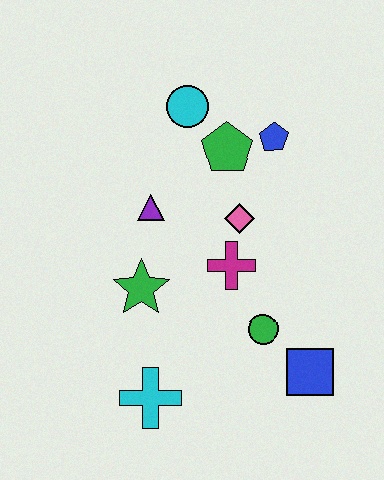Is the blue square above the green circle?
No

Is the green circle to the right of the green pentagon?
Yes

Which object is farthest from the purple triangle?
The blue square is farthest from the purple triangle.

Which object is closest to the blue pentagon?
The green pentagon is closest to the blue pentagon.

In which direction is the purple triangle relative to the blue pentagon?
The purple triangle is to the left of the blue pentagon.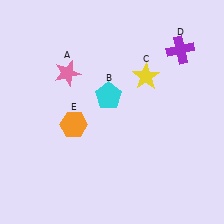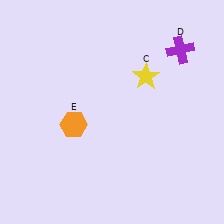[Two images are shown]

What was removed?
The cyan pentagon (B), the pink star (A) were removed in Image 2.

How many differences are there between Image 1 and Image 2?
There are 2 differences between the two images.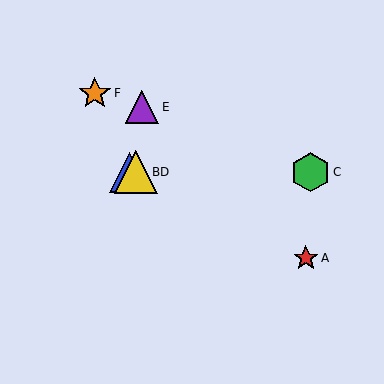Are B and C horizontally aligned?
Yes, both are at y≈172.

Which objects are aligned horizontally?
Objects B, C, D are aligned horizontally.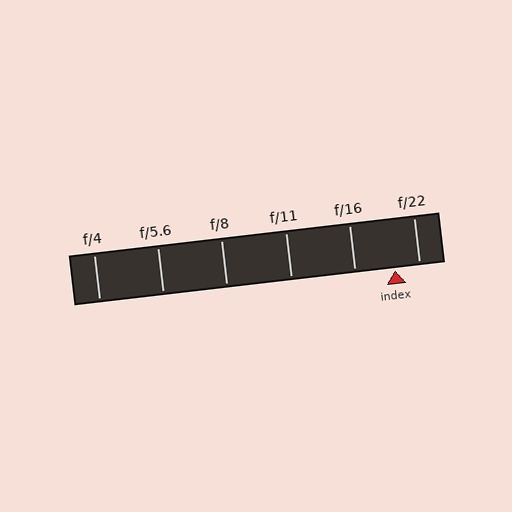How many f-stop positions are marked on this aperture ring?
There are 6 f-stop positions marked.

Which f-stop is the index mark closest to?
The index mark is closest to f/22.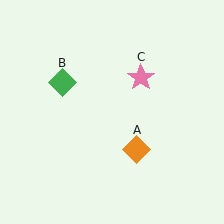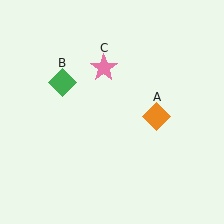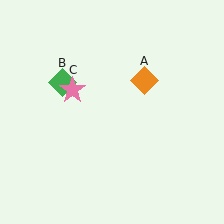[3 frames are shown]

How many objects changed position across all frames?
2 objects changed position: orange diamond (object A), pink star (object C).